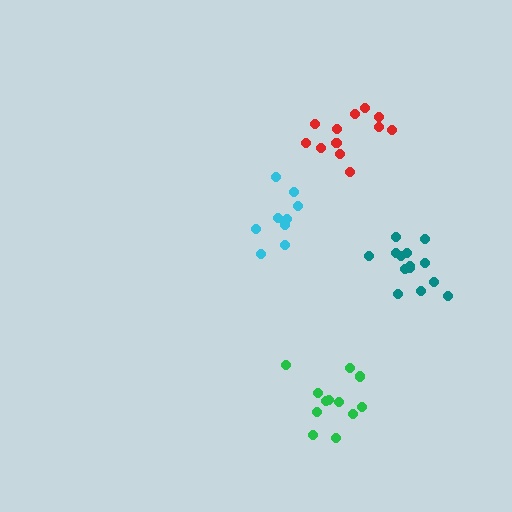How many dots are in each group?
Group 1: 10 dots, Group 2: 12 dots, Group 3: 12 dots, Group 4: 14 dots (48 total).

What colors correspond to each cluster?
The clusters are colored: cyan, red, green, teal.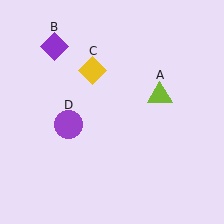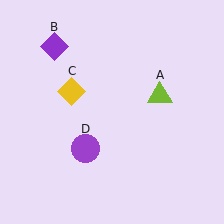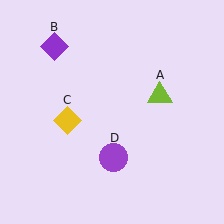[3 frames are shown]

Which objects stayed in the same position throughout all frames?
Lime triangle (object A) and purple diamond (object B) remained stationary.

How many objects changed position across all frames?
2 objects changed position: yellow diamond (object C), purple circle (object D).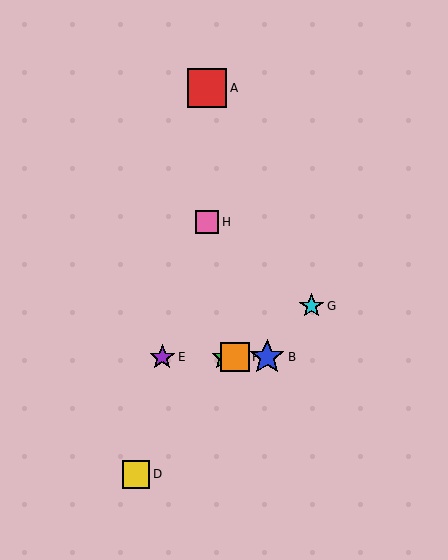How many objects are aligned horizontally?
4 objects (B, C, E, F) are aligned horizontally.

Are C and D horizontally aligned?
No, C is at y≈357 and D is at y≈474.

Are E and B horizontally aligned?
Yes, both are at y≈357.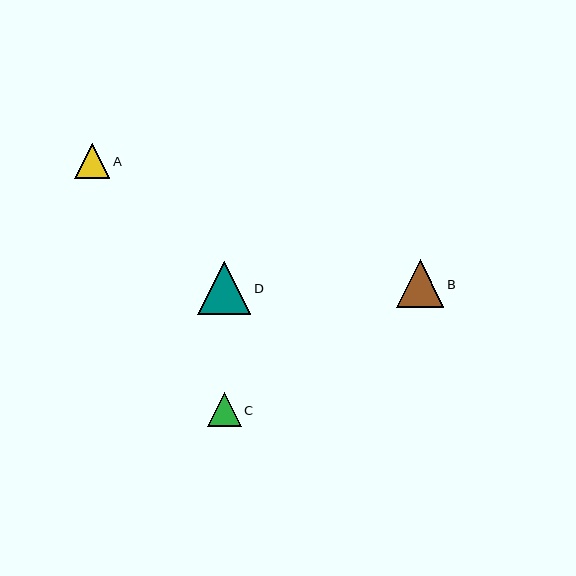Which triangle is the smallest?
Triangle C is the smallest with a size of approximately 34 pixels.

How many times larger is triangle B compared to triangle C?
Triangle B is approximately 1.4 times the size of triangle C.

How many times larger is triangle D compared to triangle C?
Triangle D is approximately 1.6 times the size of triangle C.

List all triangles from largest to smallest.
From largest to smallest: D, B, A, C.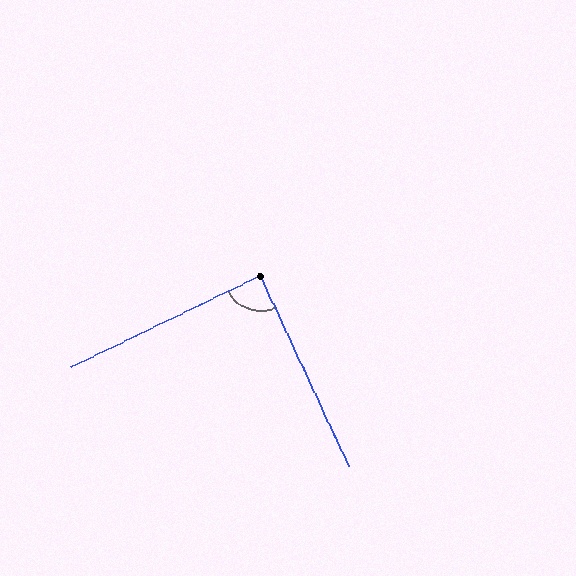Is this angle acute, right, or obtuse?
It is approximately a right angle.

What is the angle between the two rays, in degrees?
Approximately 89 degrees.